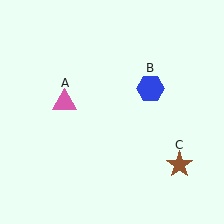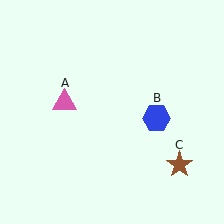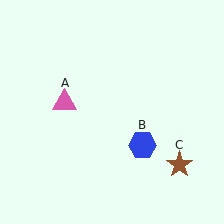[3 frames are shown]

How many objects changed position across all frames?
1 object changed position: blue hexagon (object B).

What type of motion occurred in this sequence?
The blue hexagon (object B) rotated clockwise around the center of the scene.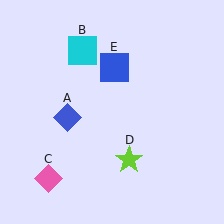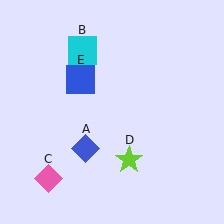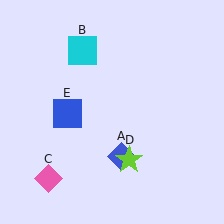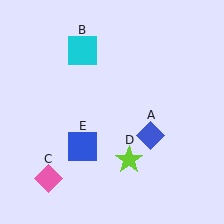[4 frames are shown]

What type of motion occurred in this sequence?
The blue diamond (object A), blue square (object E) rotated counterclockwise around the center of the scene.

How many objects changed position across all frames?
2 objects changed position: blue diamond (object A), blue square (object E).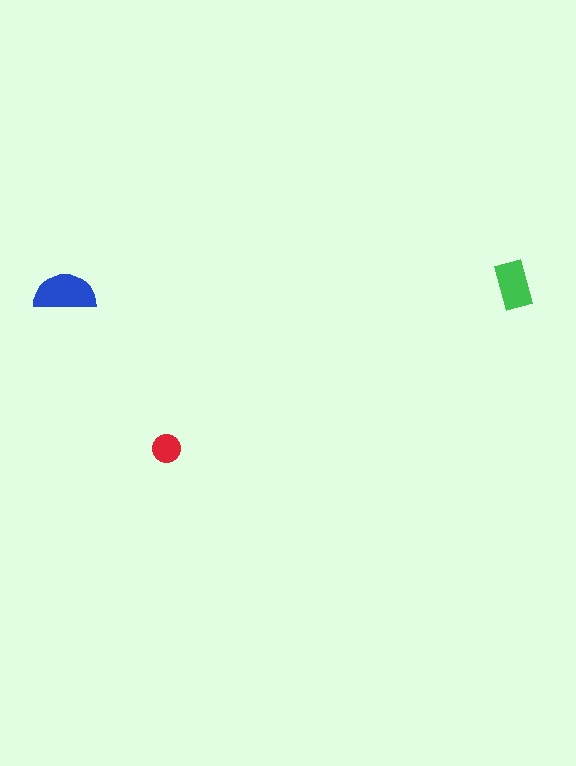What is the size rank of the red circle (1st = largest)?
3rd.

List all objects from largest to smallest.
The blue semicircle, the green rectangle, the red circle.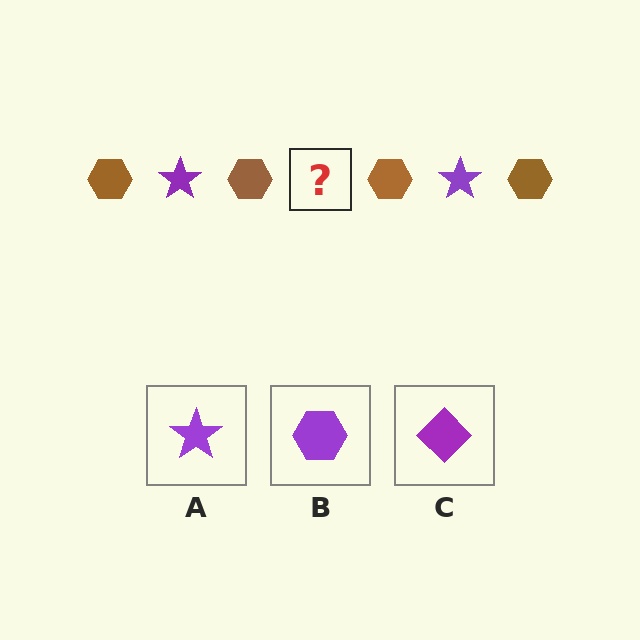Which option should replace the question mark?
Option A.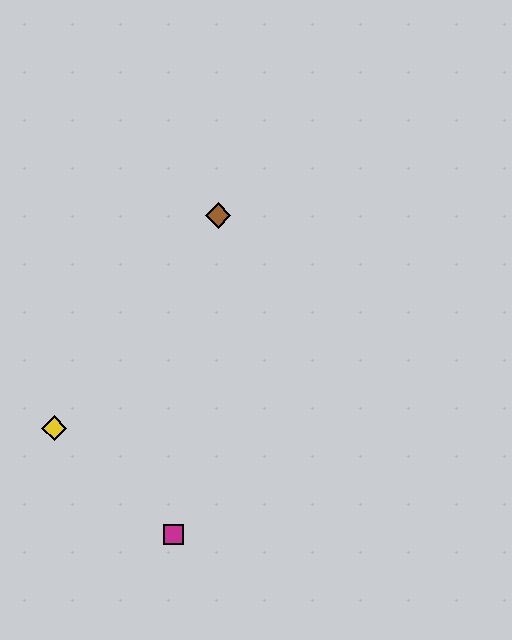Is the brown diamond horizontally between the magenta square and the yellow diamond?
No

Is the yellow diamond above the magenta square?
Yes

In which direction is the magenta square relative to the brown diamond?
The magenta square is below the brown diamond.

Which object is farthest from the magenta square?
The brown diamond is farthest from the magenta square.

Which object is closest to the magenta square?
The yellow diamond is closest to the magenta square.